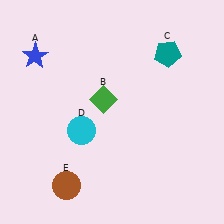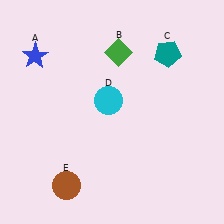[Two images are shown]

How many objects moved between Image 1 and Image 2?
2 objects moved between the two images.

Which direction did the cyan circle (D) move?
The cyan circle (D) moved up.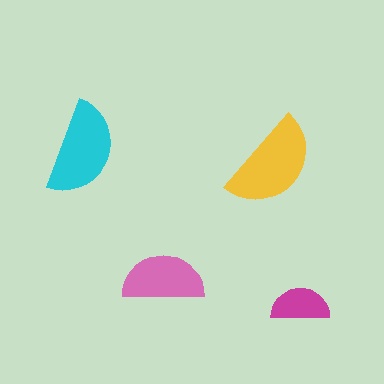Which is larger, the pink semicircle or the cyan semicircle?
The cyan one.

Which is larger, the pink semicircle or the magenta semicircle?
The pink one.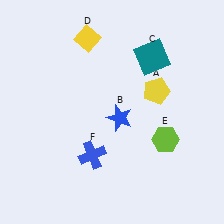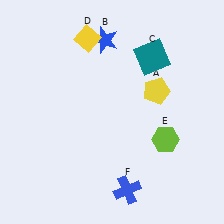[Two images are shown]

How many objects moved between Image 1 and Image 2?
2 objects moved between the two images.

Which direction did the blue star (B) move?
The blue star (B) moved up.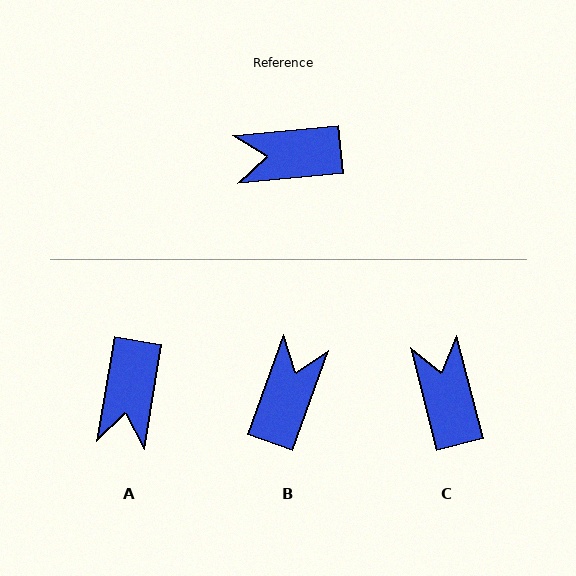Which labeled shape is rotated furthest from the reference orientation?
B, about 116 degrees away.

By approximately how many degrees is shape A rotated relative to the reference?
Approximately 75 degrees counter-clockwise.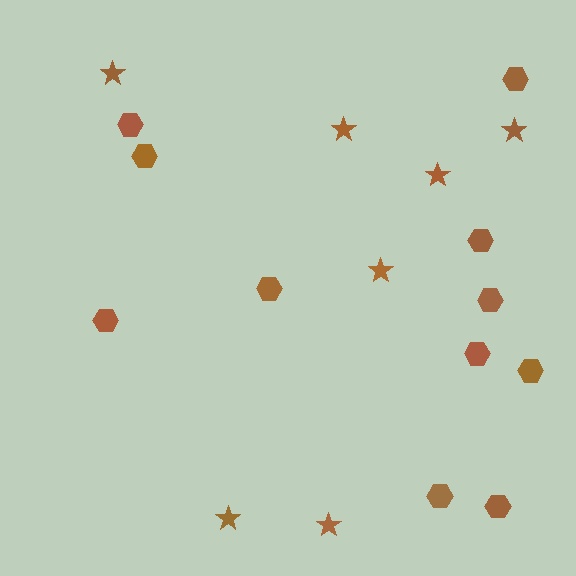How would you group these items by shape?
There are 2 groups: one group of stars (7) and one group of hexagons (11).